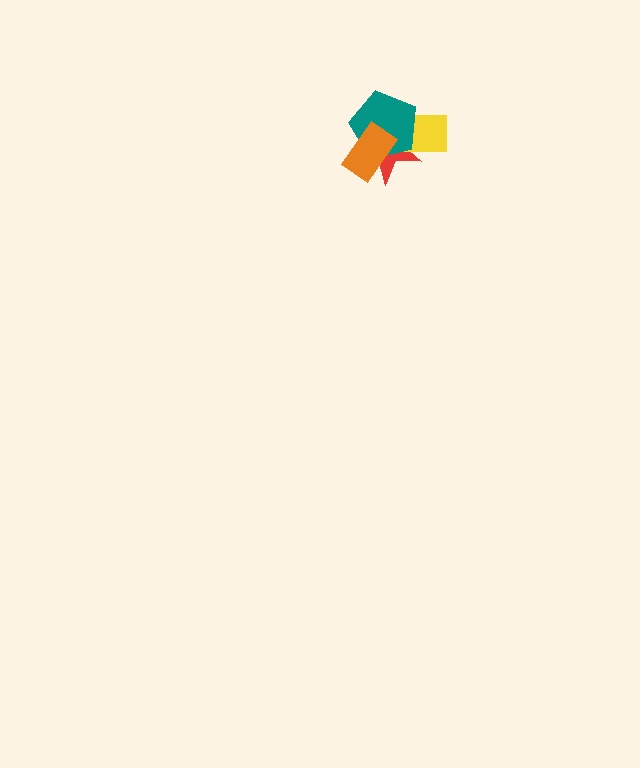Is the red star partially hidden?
Yes, it is partially covered by another shape.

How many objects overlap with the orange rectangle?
2 objects overlap with the orange rectangle.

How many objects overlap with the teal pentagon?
3 objects overlap with the teal pentagon.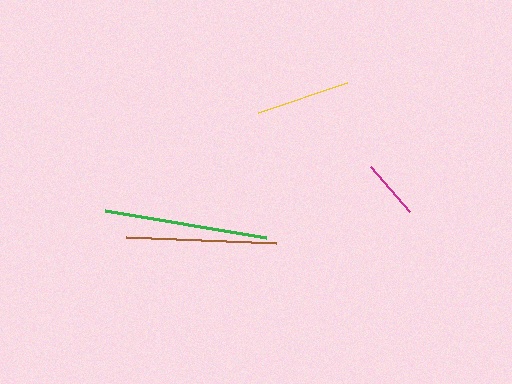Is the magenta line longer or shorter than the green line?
The green line is longer than the magenta line.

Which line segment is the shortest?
The magenta line is the shortest at approximately 60 pixels.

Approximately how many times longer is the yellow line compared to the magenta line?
The yellow line is approximately 1.6 times the length of the magenta line.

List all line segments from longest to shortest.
From longest to shortest: green, brown, yellow, magenta.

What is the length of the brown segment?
The brown segment is approximately 151 pixels long.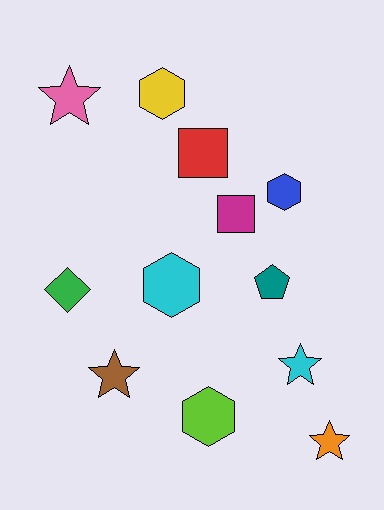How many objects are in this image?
There are 12 objects.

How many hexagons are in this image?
There are 4 hexagons.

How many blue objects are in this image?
There is 1 blue object.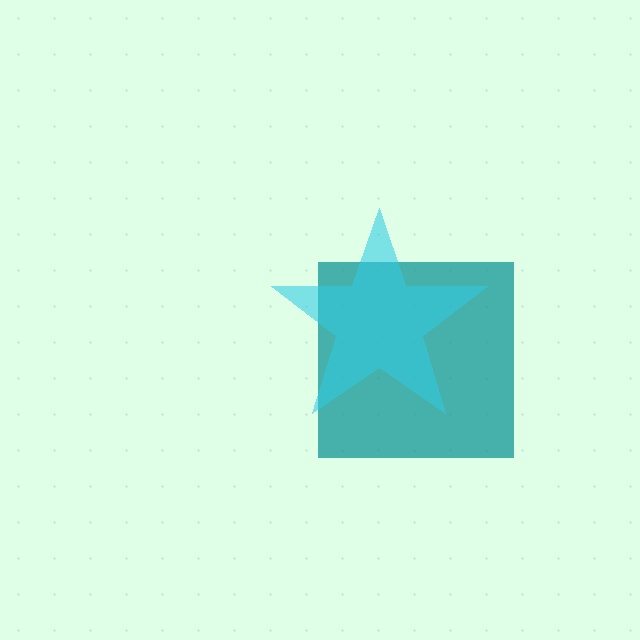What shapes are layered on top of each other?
The layered shapes are: a teal square, a cyan star.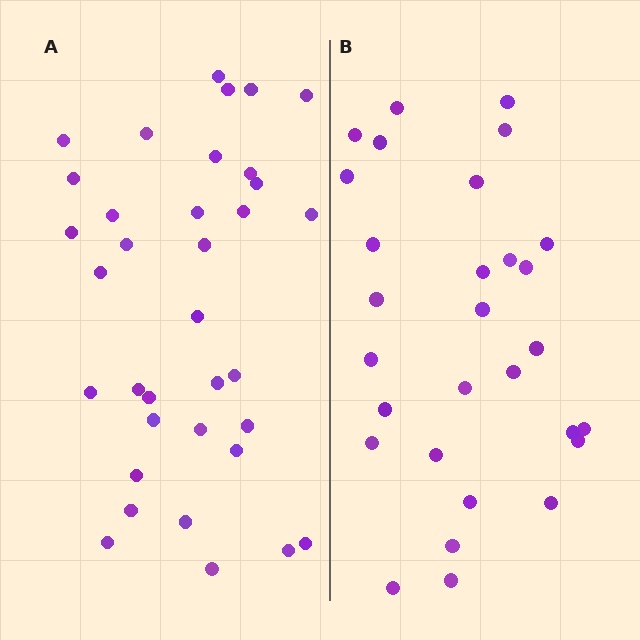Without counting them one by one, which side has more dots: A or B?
Region A (the left region) has more dots.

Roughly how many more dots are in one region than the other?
Region A has about 6 more dots than region B.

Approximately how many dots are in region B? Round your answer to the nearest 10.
About 30 dots. (The exact count is 29, which rounds to 30.)